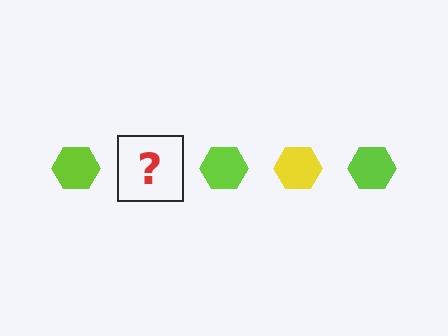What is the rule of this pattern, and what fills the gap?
The rule is that the pattern cycles through lime, yellow hexagons. The gap should be filled with a yellow hexagon.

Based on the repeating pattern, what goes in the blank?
The blank should be a yellow hexagon.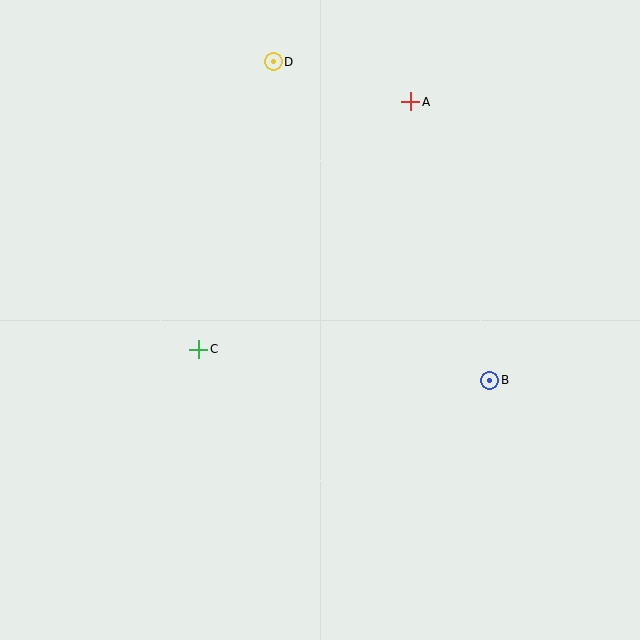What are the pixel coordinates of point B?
Point B is at (490, 380).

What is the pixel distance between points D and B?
The distance between D and B is 386 pixels.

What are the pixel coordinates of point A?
Point A is at (411, 102).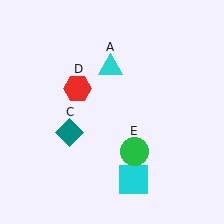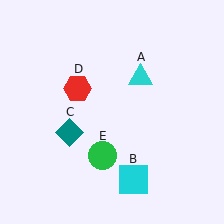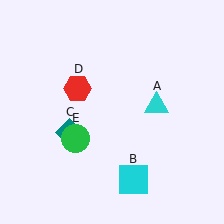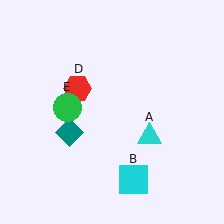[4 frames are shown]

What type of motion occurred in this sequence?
The cyan triangle (object A), green circle (object E) rotated clockwise around the center of the scene.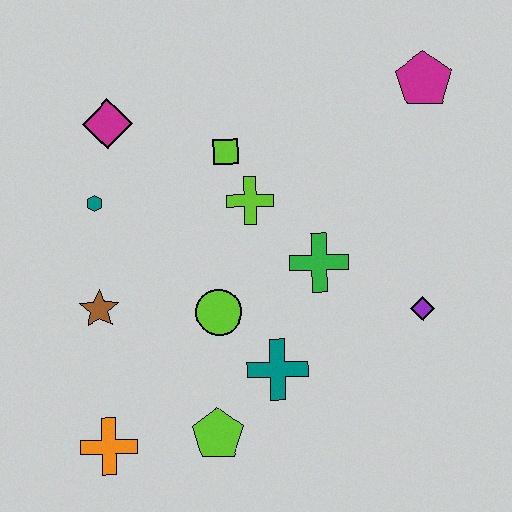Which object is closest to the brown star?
The teal hexagon is closest to the brown star.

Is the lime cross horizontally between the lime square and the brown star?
No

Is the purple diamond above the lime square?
No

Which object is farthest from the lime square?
The orange cross is farthest from the lime square.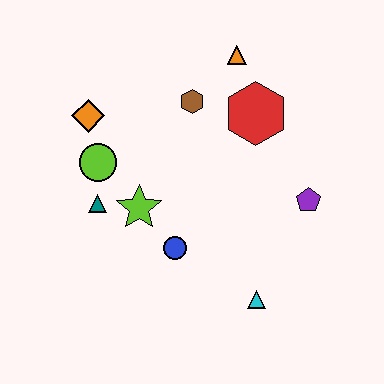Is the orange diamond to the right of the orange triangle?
No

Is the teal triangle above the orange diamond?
No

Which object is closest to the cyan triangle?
The blue circle is closest to the cyan triangle.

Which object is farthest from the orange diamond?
The cyan triangle is farthest from the orange diamond.